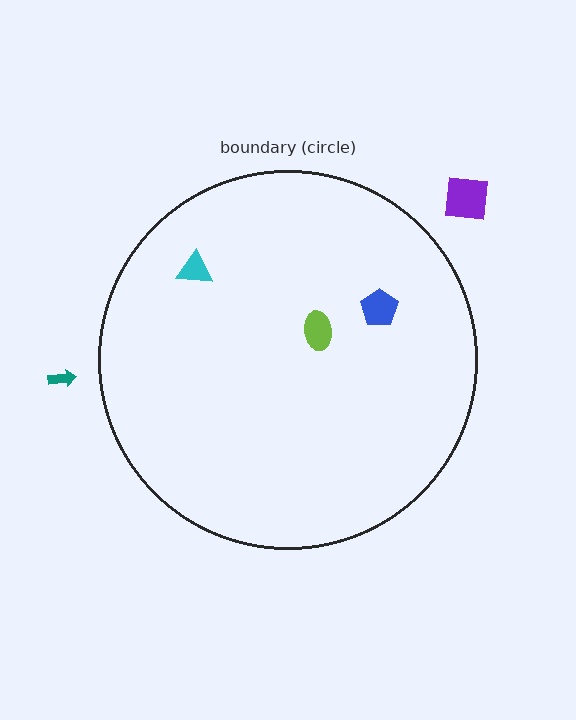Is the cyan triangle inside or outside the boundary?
Inside.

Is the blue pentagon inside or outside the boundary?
Inside.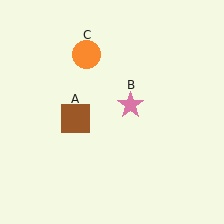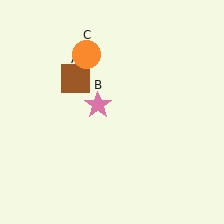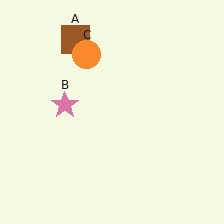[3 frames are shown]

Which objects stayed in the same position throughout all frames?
Orange circle (object C) remained stationary.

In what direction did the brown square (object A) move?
The brown square (object A) moved up.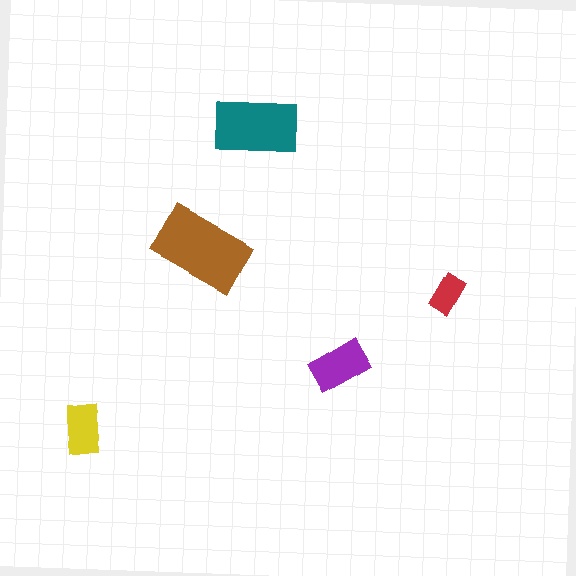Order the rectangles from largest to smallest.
the brown one, the teal one, the purple one, the yellow one, the red one.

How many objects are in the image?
There are 5 objects in the image.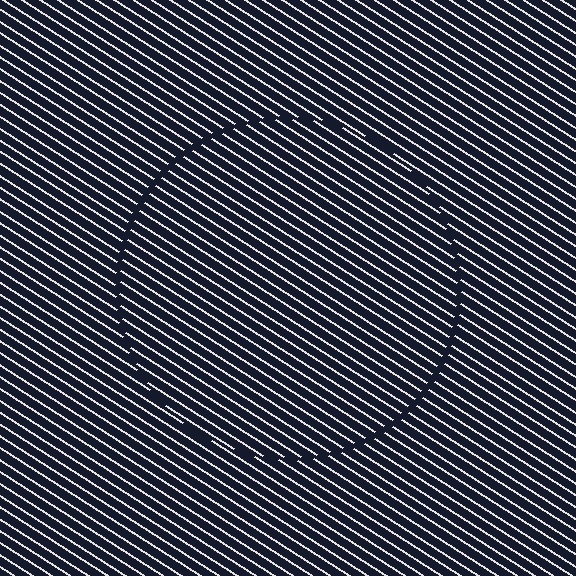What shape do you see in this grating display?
An illusory circle. The interior of the shape contains the same grating, shifted by half a period — the contour is defined by the phase discontinuity where line-ends from the inner and outer gratings abut.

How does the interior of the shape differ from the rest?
The interior of the shape contains the same grating, shifted by half a period — the contour is defined by the phase discontinuity where line-ends from the inner and outer gratings abut.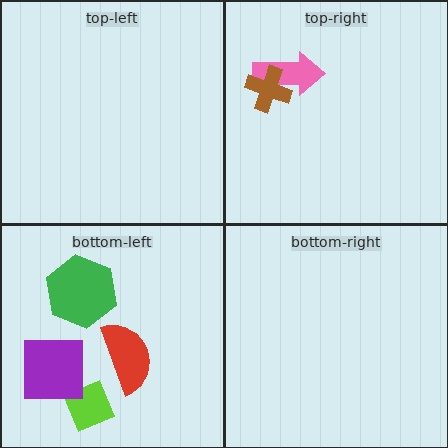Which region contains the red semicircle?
The bottom-left region.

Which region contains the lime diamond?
The bottom-left region.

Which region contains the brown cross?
The top-right region.